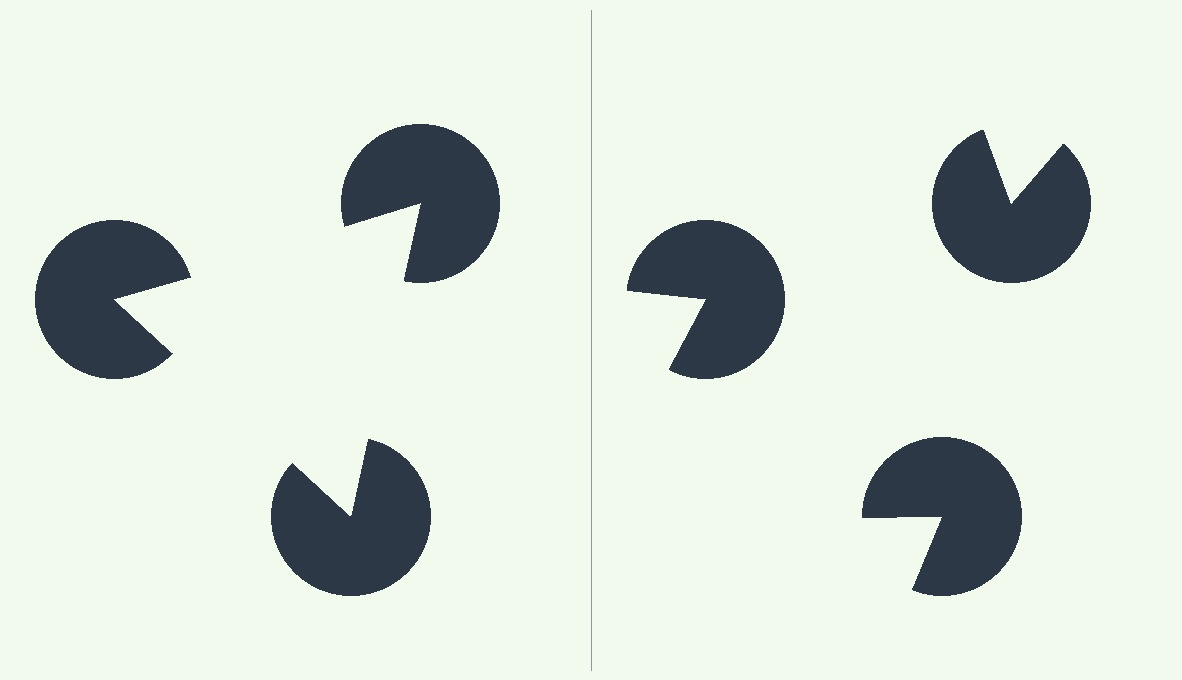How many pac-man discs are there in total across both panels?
6 — 3 on each side.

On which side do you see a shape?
An illusory triangle appears on the left side. On the right side the wedge cuts are rotated, so no coherent shape forms.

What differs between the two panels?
The pac-man discs are positioned identically on both sides; only the wedge orientations differ. On the left they align to a triangle; on the right they are misaligned.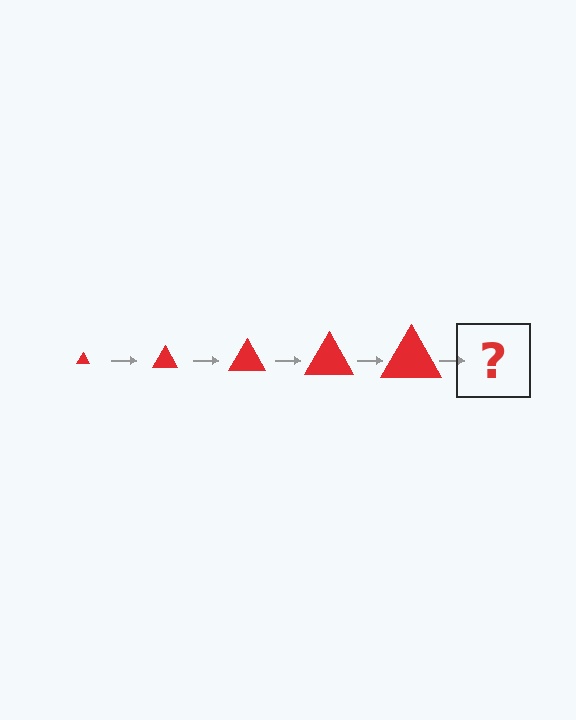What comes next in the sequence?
The next element should be a red triangle, larger than the previous one.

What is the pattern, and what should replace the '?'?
The pattern is that the triangle gets progressively larger each step. The '?' should be a red triangle, larger than the previous one.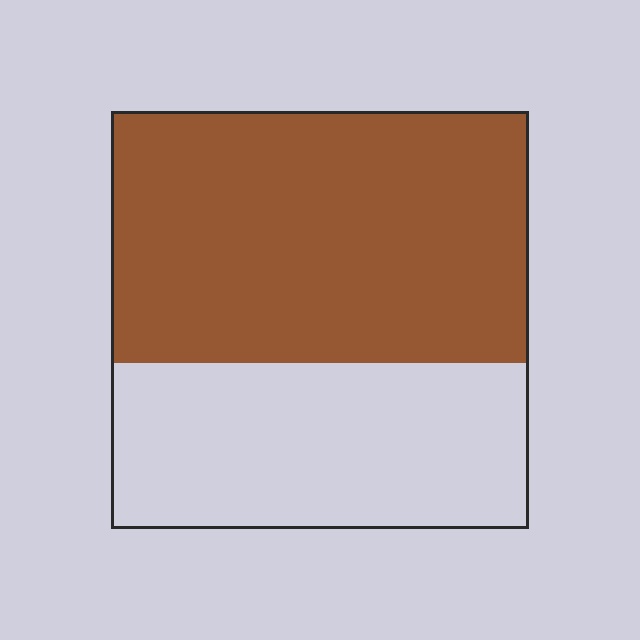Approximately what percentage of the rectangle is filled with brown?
Approximately 60%.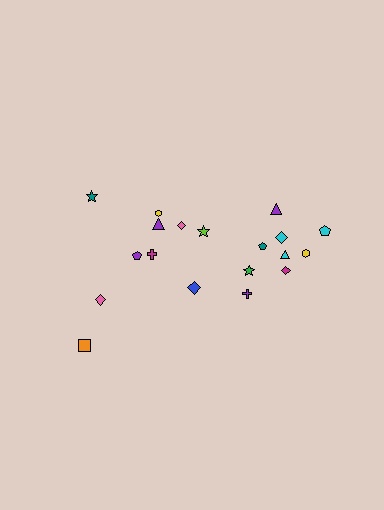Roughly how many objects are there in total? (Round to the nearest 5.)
Roughly 20 objects in total.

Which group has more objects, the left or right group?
The right group.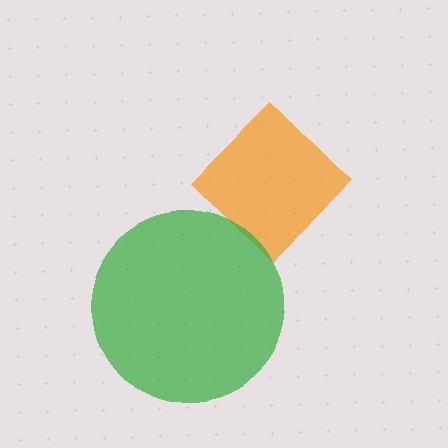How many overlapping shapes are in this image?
There are 2 overlapping shapes in the image.